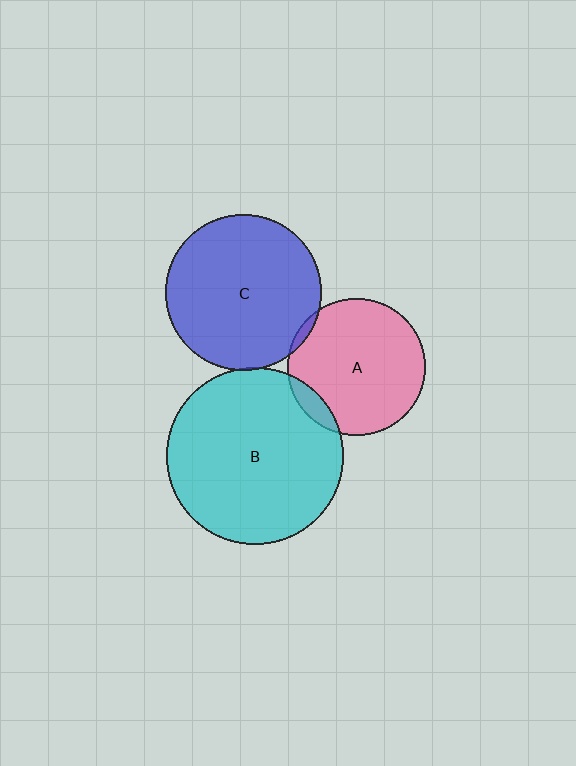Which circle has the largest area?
Circle B (cyan).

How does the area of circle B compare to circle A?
Approximately 1.7 times.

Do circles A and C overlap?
Yes.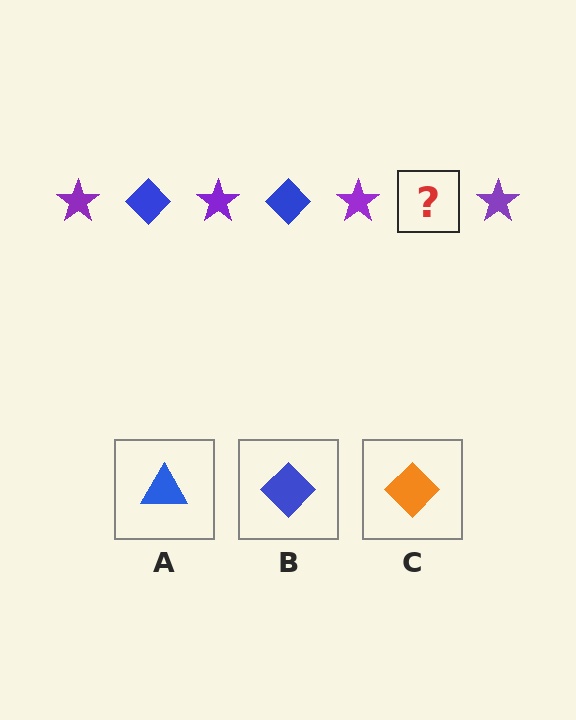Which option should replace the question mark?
Option B.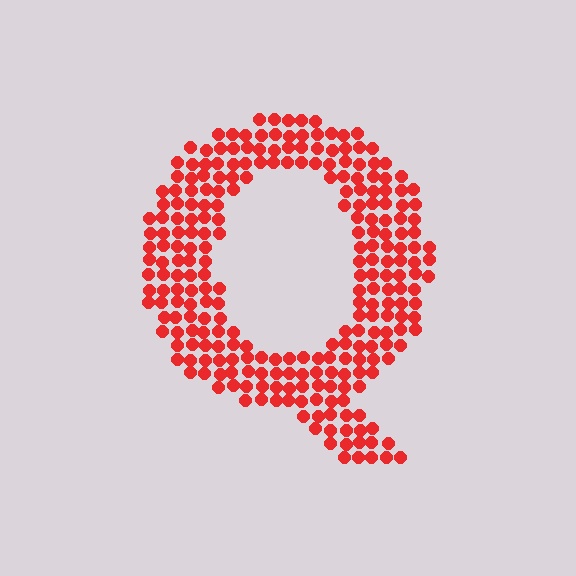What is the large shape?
The large shape is the letter Q.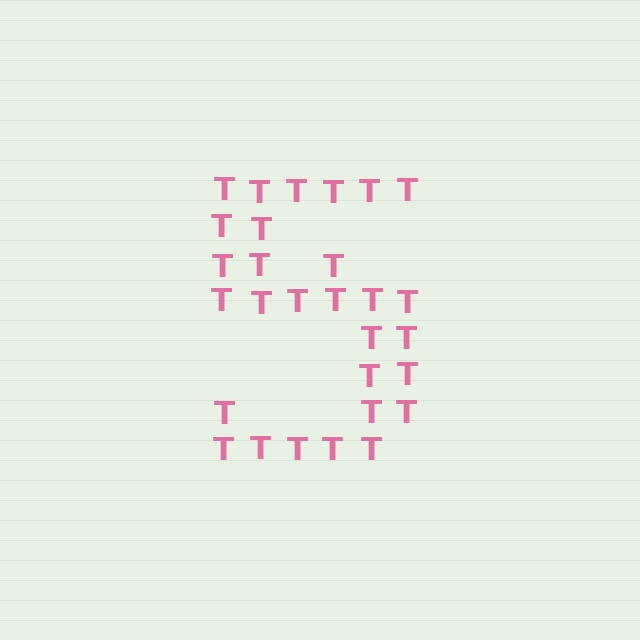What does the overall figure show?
The overall figure shows the digit 5.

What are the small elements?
The small elements are letter T's.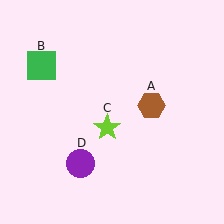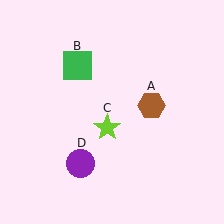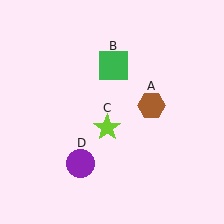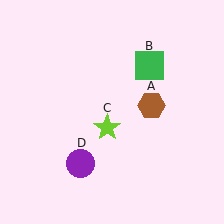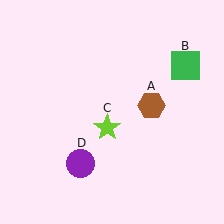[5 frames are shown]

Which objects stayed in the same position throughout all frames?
Brown hexagon (object A) and lime star (object C) and purple circle (object D) remained stationary.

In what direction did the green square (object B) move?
The green square (object B) moved right.